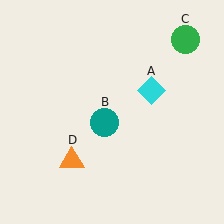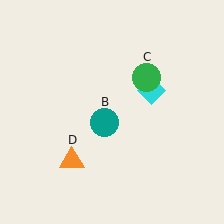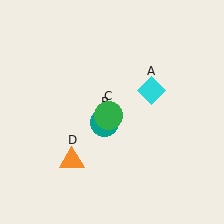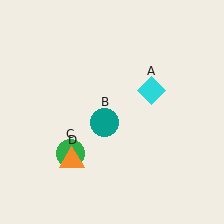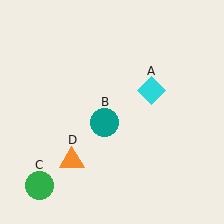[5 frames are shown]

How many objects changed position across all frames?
1 object changed position: green circle (object C).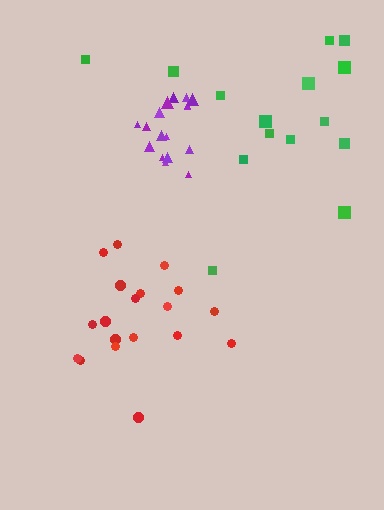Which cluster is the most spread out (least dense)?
Green.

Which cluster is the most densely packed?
Purple.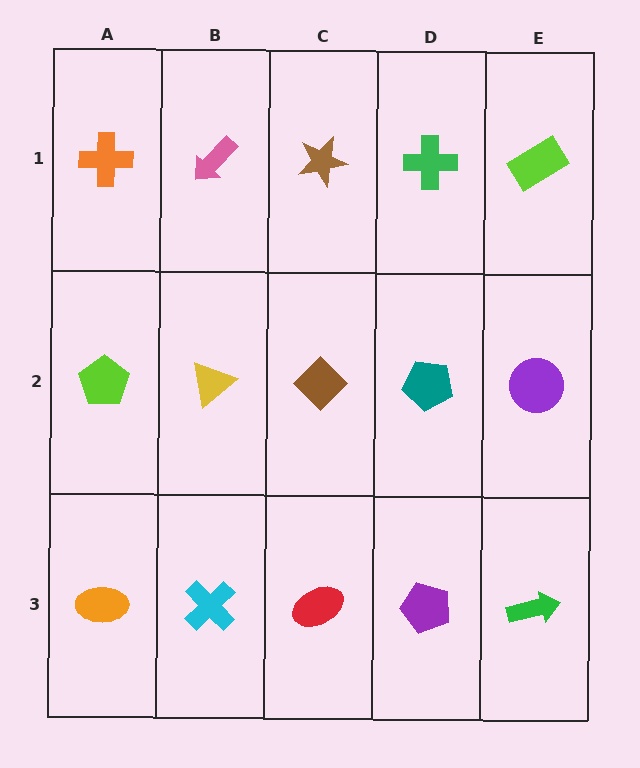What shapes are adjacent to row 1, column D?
A teal pentagon (row 2, column D), a brown star (row 1, column C), a lime rectangle (row 1, column E).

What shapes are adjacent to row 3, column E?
A purple circle (row 2, column E), a purple pentagon (row 3, column D).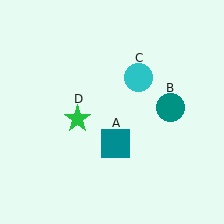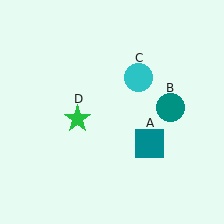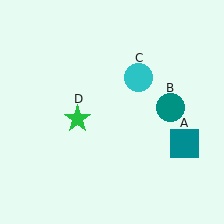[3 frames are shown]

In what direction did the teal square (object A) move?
The teal square (object A) moved right.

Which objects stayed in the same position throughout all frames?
Teal circle (object B) and cyan circle (object C) and green star (object D) remained stationary.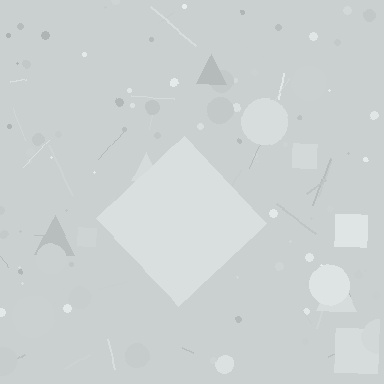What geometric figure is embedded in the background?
A diamond is embedded in the background.